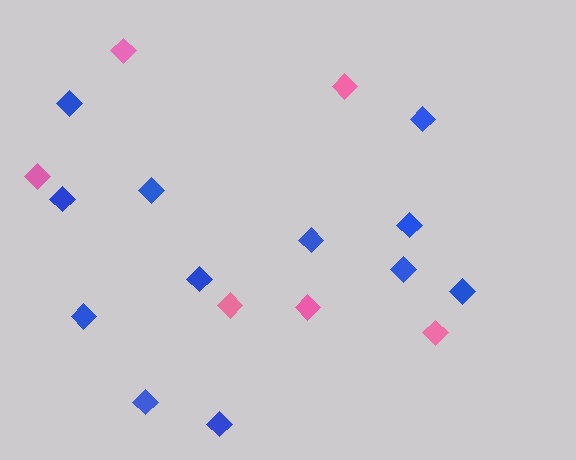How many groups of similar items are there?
There are 2 groups: one group of pink diamonds (6) and one group of blue diamonds (12).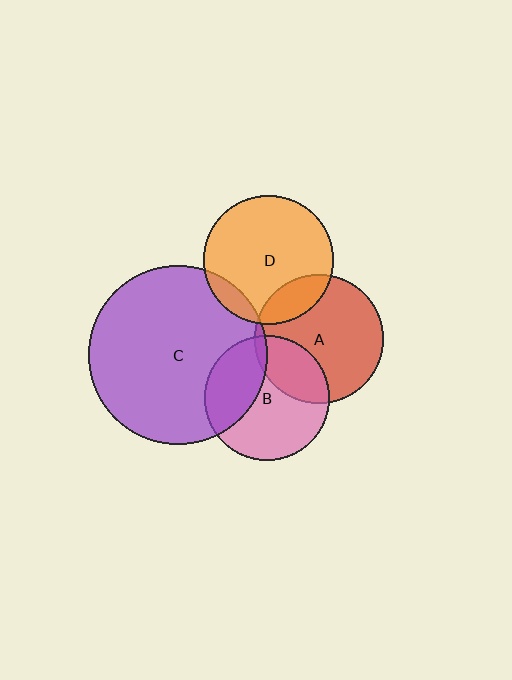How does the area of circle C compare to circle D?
Approximately 1.9 times.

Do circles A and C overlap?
Yes.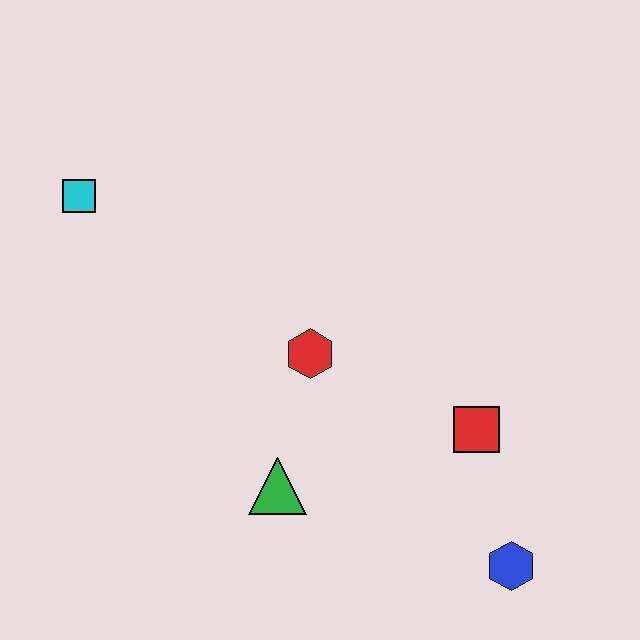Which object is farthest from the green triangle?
The cyan square is farthest from the green triangle.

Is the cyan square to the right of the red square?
No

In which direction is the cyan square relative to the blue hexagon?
The cyan square is to the left of the blue hexagon.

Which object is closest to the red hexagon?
The green triangle is closest to the red hexagon.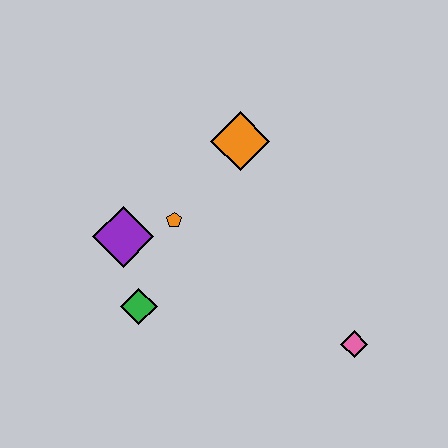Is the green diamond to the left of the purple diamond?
No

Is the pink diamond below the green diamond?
Yes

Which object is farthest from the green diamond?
The pink diamond is farthest from the green diamond.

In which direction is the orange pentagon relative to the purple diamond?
The orange pentagon is to the right of the purple diamond.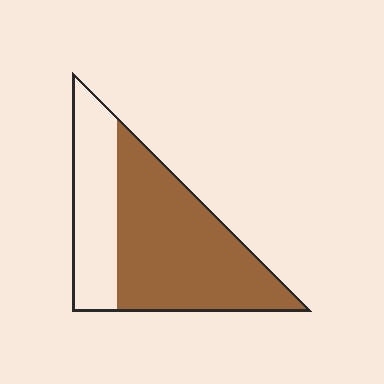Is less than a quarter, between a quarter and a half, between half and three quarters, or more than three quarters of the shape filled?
Between half and three quarters.